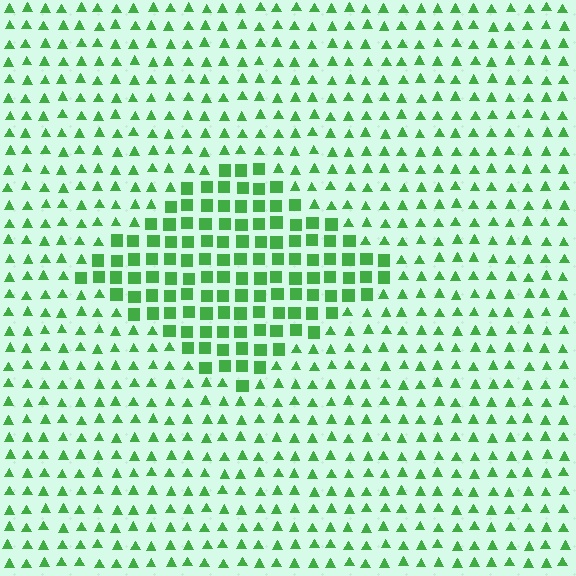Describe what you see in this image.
The image is filled with small green elements arranged in a uniform grid. A diamond-shaped region contains squares, while the surrounding area contains triangles. The boundary is defined purely by the change in element shape.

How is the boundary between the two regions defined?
The boundary is defined by a change in element shape: squares inside vs. triangles outside. All elements share the same color and spacing.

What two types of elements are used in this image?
The image uses squares inside the diamond region and triangles outside it.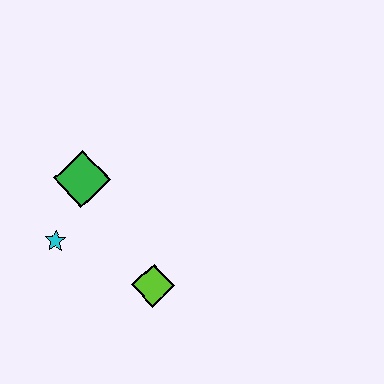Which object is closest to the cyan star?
The green diamond is closest to the cyan star.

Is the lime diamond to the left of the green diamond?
No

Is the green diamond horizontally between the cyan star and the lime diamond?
Yes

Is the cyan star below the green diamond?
Yes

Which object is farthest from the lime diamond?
The green diamond is farthest from the lime diamond.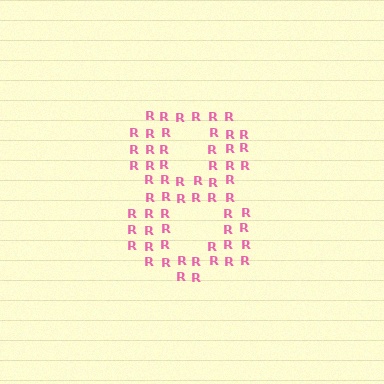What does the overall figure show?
The overall figure shows the digit 8.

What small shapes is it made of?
It is made of small letter R's.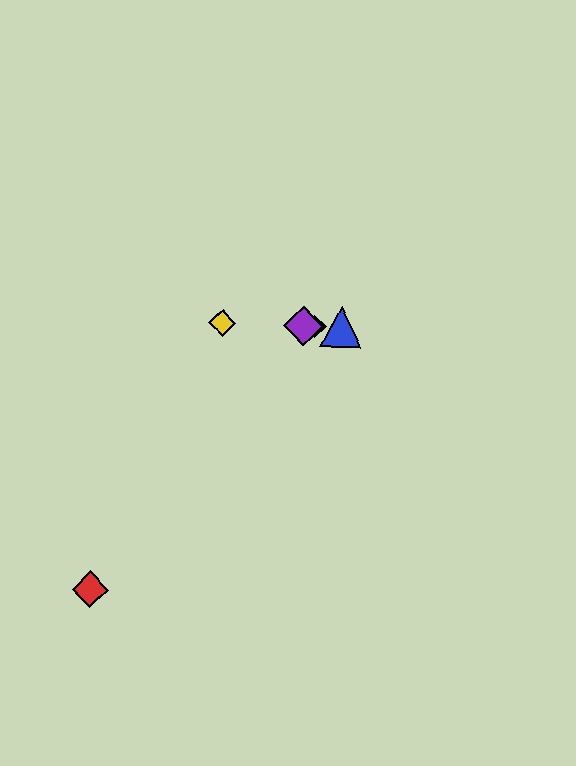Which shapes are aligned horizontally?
The blue triangle, the green diamond, the yellow diamond, the purple diamond are aligned horizontally.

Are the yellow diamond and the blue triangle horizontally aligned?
Yes, both are at y≈323.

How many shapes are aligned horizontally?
4 shapes (the blue triangle, the green diamond, the yellow diamond, the purple diamond) are aligned horizontally.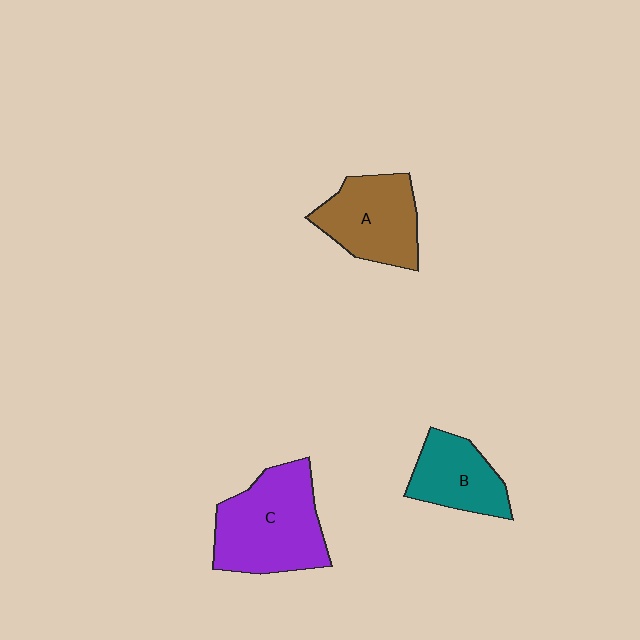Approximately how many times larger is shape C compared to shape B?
Approximately 1.6 times.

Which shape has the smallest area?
Shape B (teal).